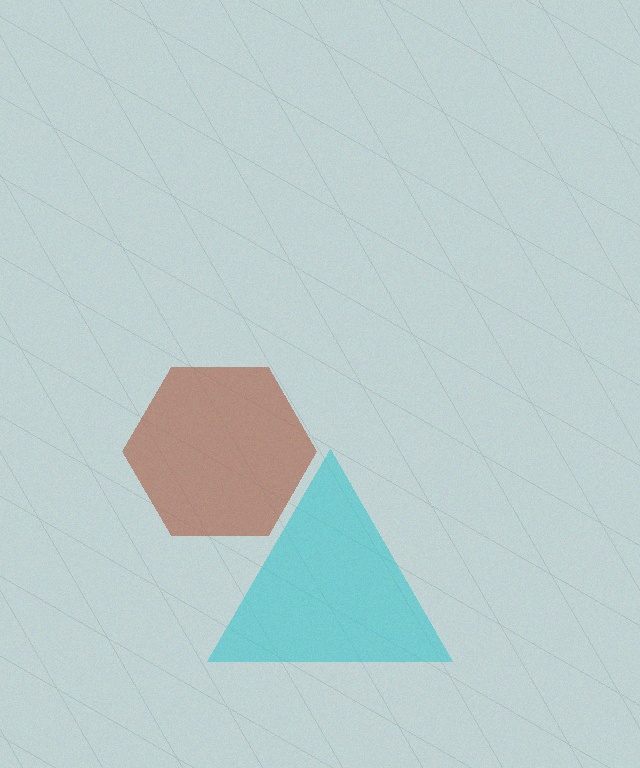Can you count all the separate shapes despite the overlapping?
Yes, there are 2 separate shapes.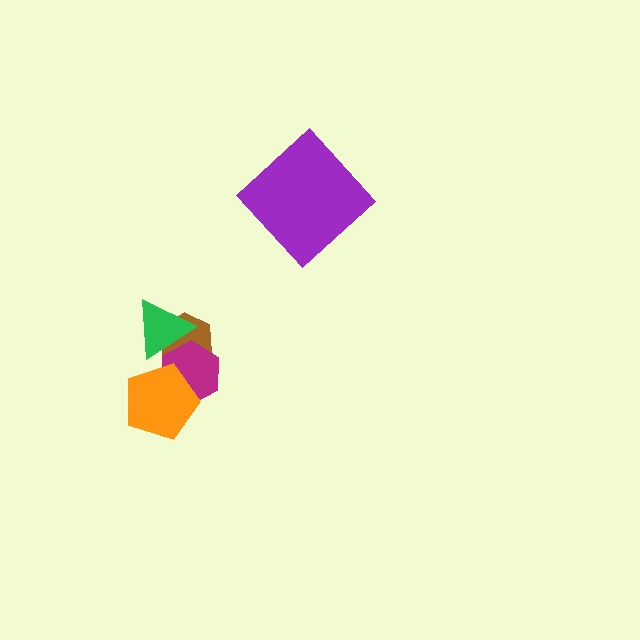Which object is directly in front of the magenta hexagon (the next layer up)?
The green triangle is directly in front of the magenta hexagon.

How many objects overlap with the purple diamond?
0 objects overlap with the purple diamond.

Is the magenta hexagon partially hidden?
Yes, it is partially covered by another shape.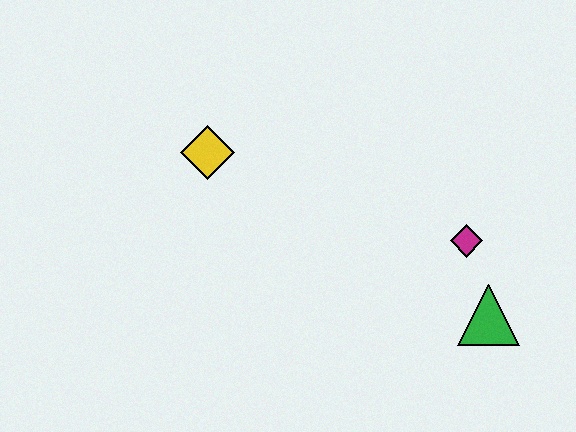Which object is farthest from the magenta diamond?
The yellow diamond is farthest from the magenta diamond.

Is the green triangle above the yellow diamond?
No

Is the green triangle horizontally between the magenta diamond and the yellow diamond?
No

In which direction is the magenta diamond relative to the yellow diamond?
The magenta diamond is to the right of the yellow diamond.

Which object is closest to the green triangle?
The magenta diamond is closest to the green triangle.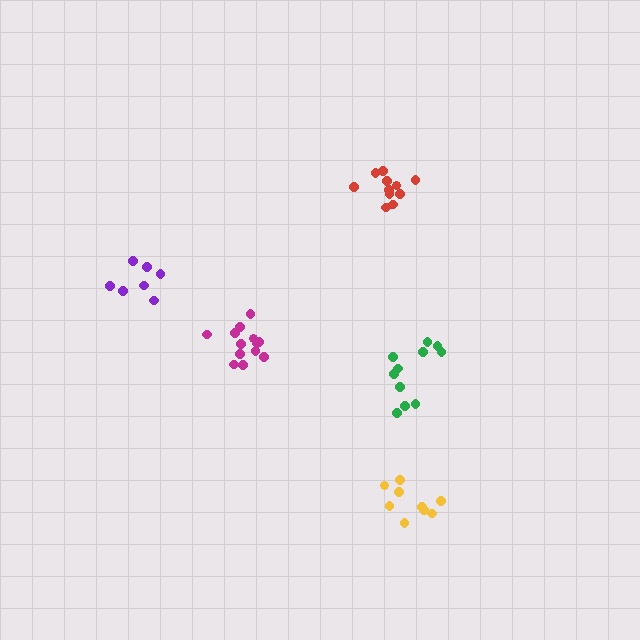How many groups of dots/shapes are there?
There are 5 groups.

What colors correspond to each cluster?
The clusters are colored: magenta, purple, red, yellow, green.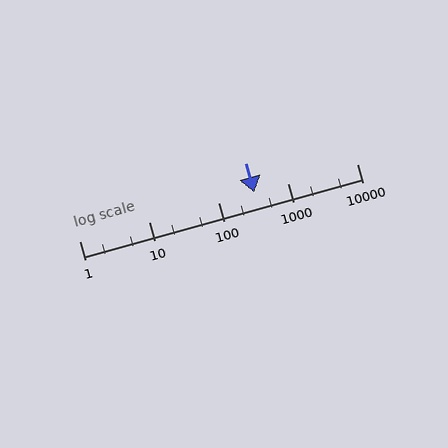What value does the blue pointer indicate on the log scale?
The pointer indicates approximately 330.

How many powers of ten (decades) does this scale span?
The scale spans 4 decades, from 1 to 10000.